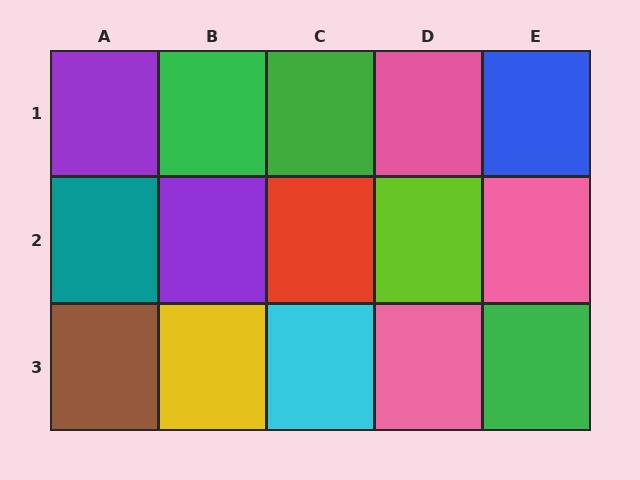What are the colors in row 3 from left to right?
Brown, yellow, cyan, pink, green.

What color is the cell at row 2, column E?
Pink.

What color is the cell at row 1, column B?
Green.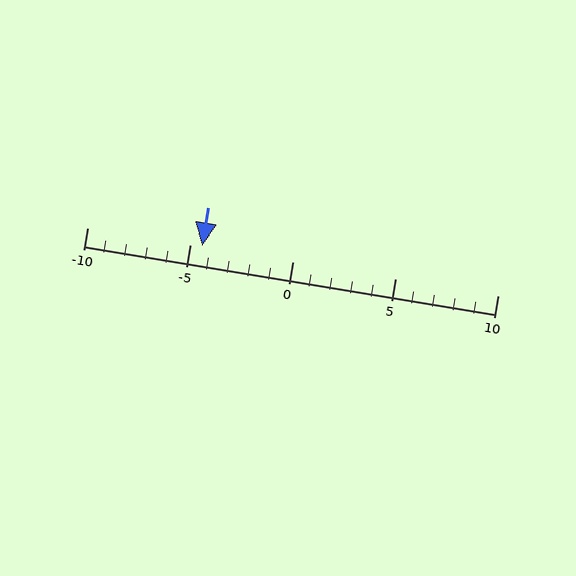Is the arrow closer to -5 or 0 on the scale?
The arrow is closer to -5.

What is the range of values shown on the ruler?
The ruler shows values from -10 to 10.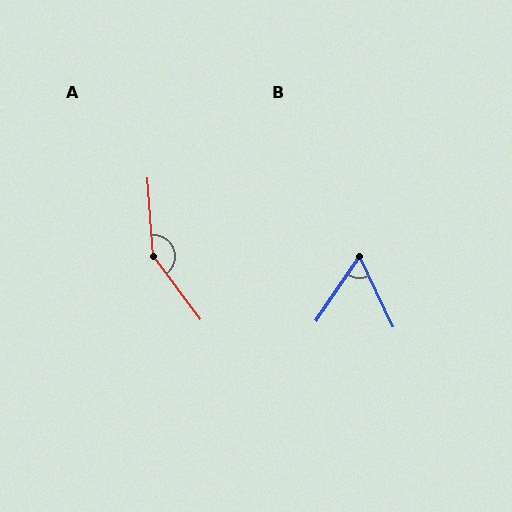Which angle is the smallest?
B, at approximately 59 degrees.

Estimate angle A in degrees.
Approximately 148 degrees.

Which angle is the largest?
A, at approximately 148 degrees.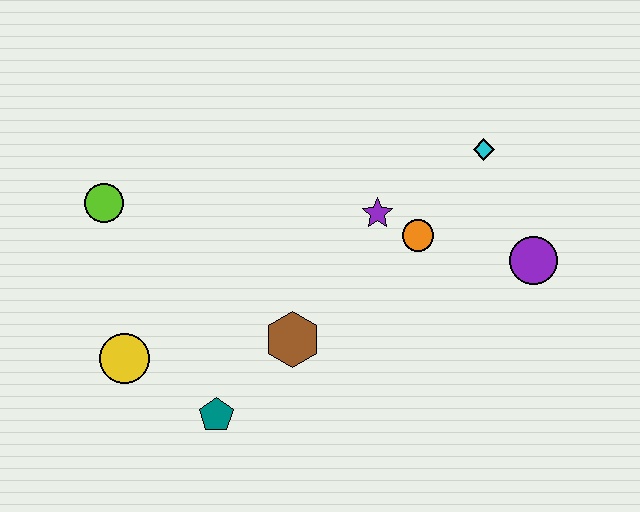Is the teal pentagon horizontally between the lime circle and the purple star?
Yes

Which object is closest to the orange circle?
The purple star is closest to the orange circle.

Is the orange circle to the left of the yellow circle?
No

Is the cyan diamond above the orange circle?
Yes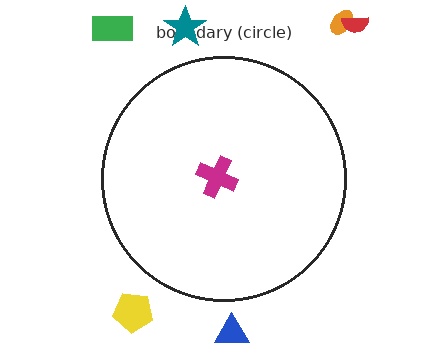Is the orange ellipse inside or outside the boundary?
Outside.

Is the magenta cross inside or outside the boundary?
Inside.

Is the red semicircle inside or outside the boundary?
Outside.